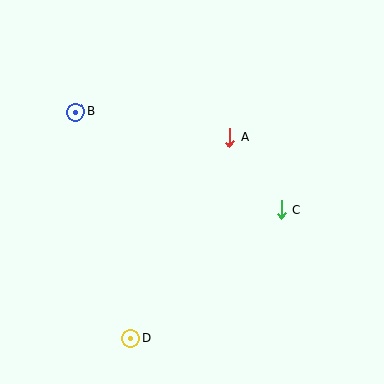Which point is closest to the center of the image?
Point A at (230, 138) is closest to the center.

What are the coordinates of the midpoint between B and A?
The midpoint between B and A is at (153, 125).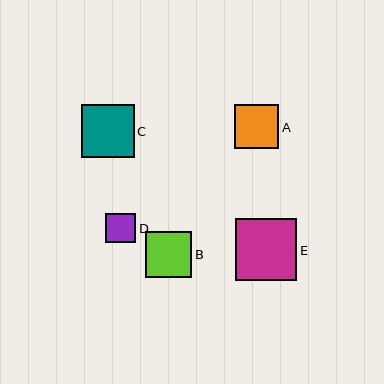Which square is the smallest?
Square D is the smallest with a size of approximately 30 pixels.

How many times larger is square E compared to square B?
Square E is approximately 1.3 times the size of square B.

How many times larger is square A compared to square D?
Square A is approximately 1.5 times the size of square D.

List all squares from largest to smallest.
From largest to smallest: E, C, B, A, D.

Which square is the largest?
Square E is the largest with a size of approximately 61 pixels.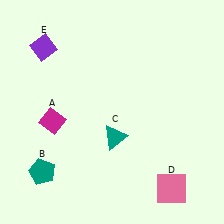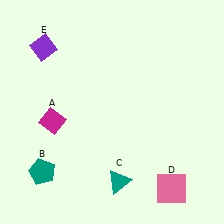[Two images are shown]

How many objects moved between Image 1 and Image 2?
1 object moved between the two images.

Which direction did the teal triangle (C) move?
The teal triangle (C) moved down.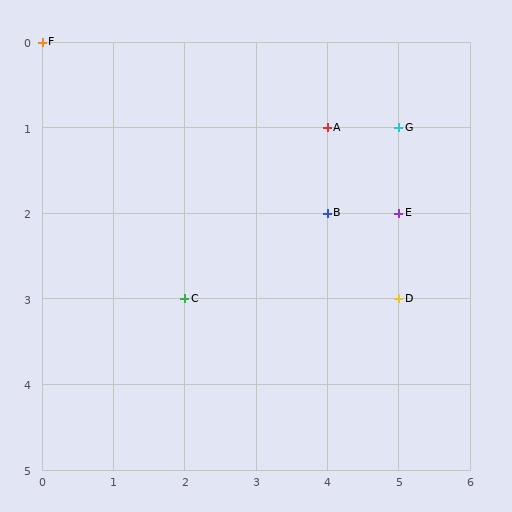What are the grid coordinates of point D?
Point D is at grid coordinates (5, 3).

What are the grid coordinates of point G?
Point G is at grid coordinates (5, 1).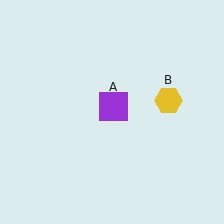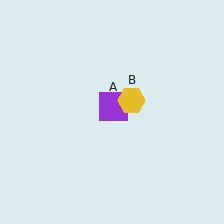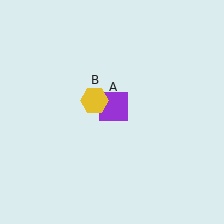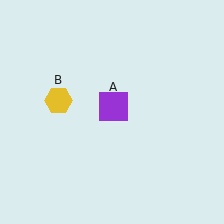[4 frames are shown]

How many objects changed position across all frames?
1 object changed position: yellow hexagon (object B).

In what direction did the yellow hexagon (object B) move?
The yellow hexagon (object B) moved left.